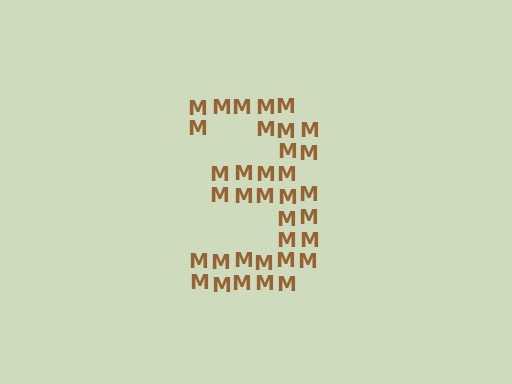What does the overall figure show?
The overall figure shows the digit 3.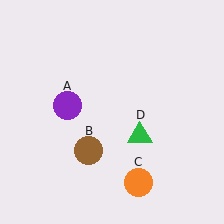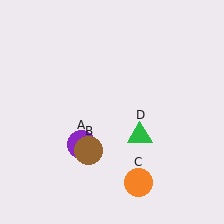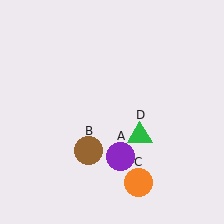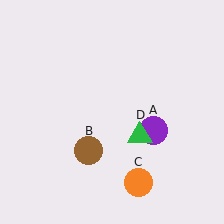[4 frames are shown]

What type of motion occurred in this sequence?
The purple circle (object A) rotated counterclockwise around the center of the scene.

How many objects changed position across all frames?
1 object changed position: purple circle (object A).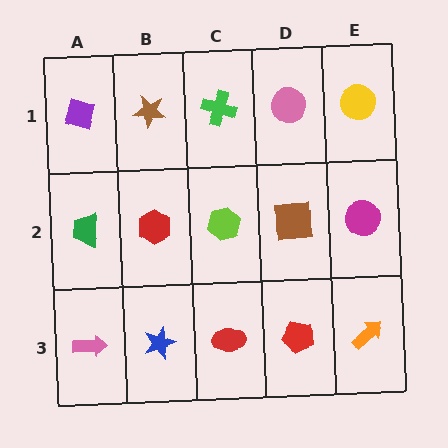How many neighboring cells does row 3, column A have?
2.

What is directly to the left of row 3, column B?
A pink arrow.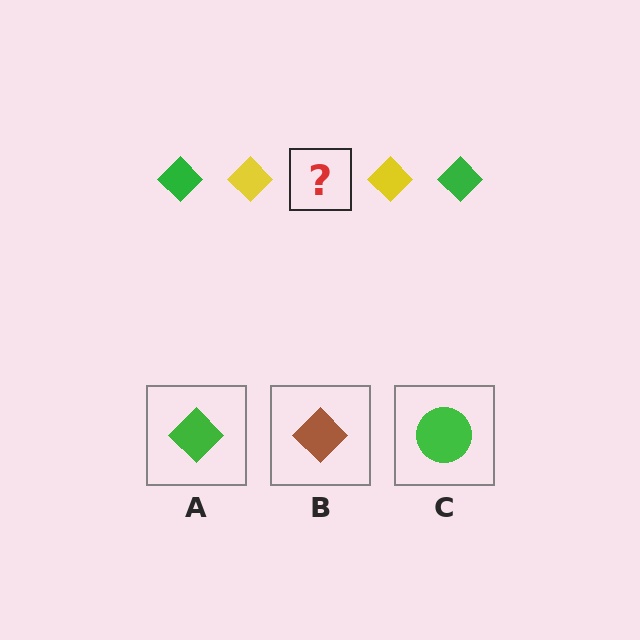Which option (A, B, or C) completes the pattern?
A.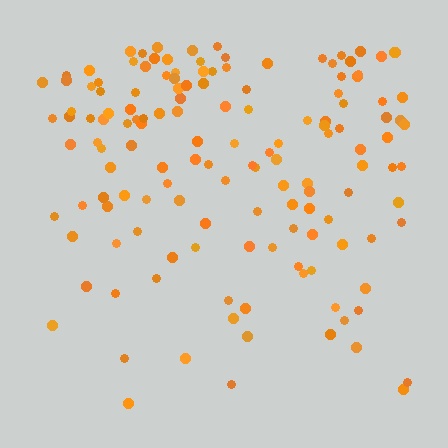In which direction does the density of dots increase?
From bottom to top, with the top side densest.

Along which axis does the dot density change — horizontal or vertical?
Vertical.